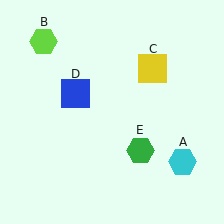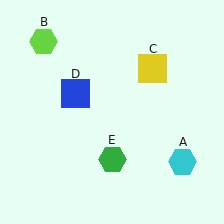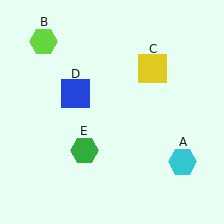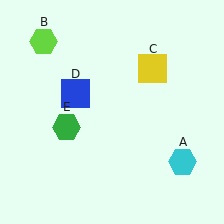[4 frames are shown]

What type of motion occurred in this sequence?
The green hexagon (object E) rotated clockwise around the center of the scene.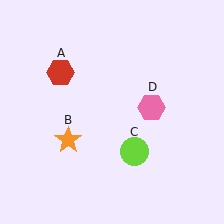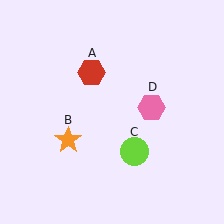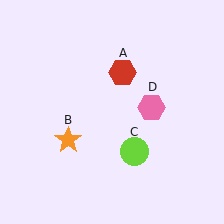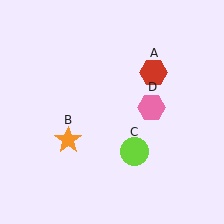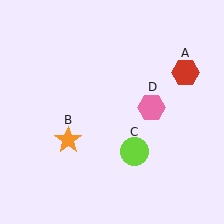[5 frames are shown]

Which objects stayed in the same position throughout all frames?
Orange star (object B) and lime circle (object C) and pink hexagon (object D) remained stationary.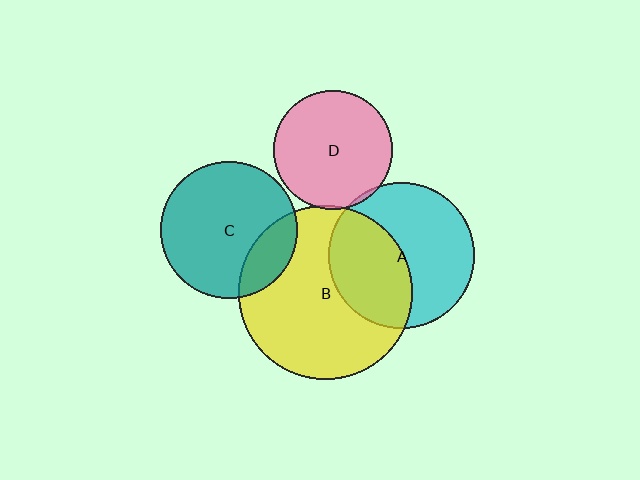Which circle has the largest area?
Circle B (yellow).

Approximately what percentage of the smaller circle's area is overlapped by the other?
Approximately 5%.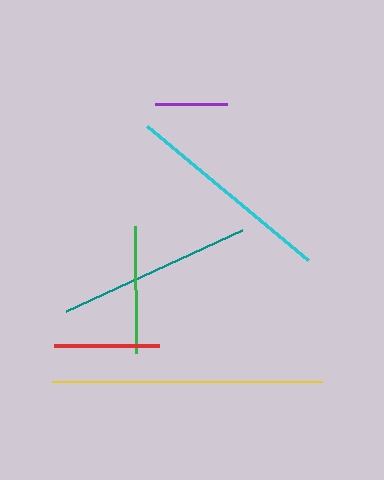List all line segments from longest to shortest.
From longest to shortest: yellow, cyan, teal, green, red, purple.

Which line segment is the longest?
The yellow line is the longest at approximately 270 pixels.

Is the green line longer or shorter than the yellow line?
The yellow line is longer than the green line.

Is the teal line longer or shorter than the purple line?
The teal line is longer than the purple line.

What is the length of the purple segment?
The purple segment is approximately 72 pixels long.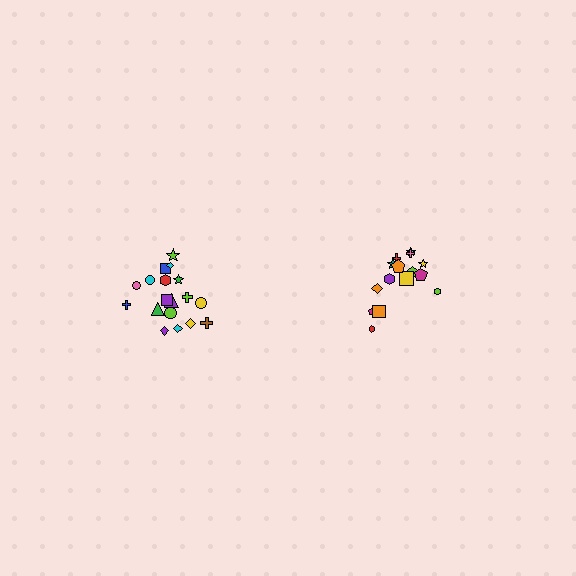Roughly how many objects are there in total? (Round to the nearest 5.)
Roughly 35 objects in total.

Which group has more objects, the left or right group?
The left group.